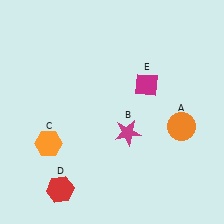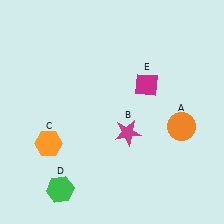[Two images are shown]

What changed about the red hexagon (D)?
In Image 1, D is red. In Image 2, it changed to green.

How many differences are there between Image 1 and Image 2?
There is 1 difference between the two images.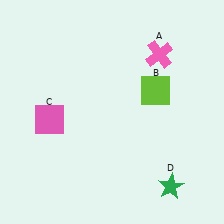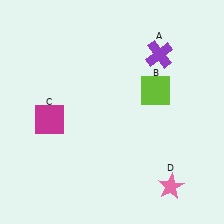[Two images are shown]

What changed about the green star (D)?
In Image 1, D is green. In Image 2, it changed to pink.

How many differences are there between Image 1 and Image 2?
There are 3 differences between the two images.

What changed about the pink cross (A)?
In Image 1, A is pink. In Image 2, it changed to purple.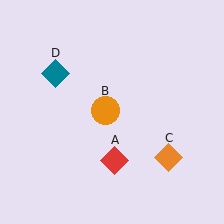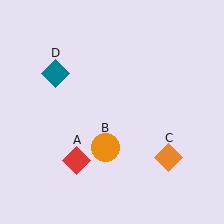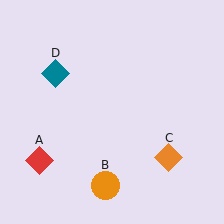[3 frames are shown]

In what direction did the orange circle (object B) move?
The orange circle (object B) moved down.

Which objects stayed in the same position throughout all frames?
Orange diamond (object C) and teal diamond (object D) remained stationary.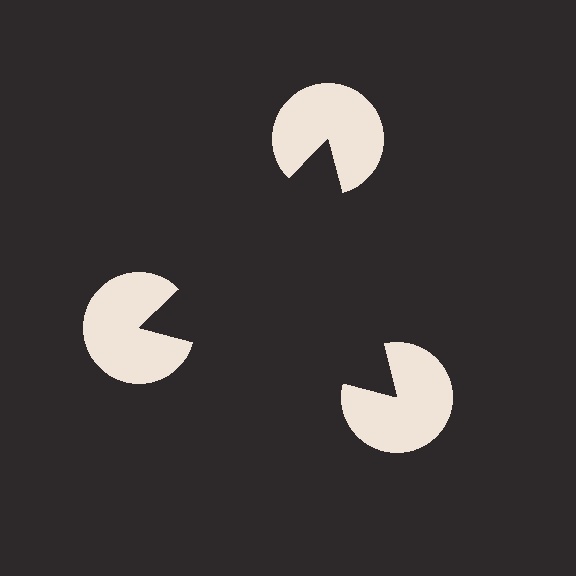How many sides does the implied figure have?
3 sides.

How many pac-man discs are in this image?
There are 3 — one at each vertex of the illusory triangle.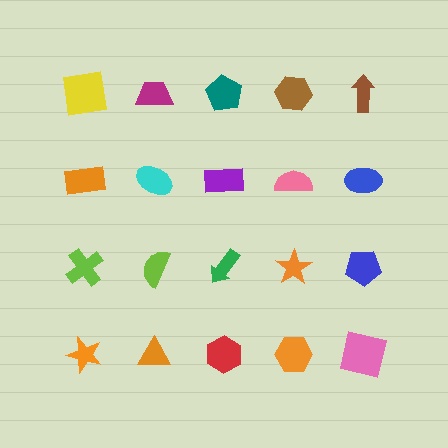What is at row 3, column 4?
An orange star.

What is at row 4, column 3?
A red hexagon.